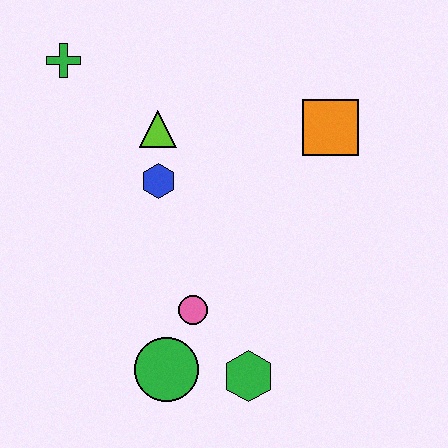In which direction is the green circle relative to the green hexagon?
The green circle is to the left of the green hexagon.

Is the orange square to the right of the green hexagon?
Yes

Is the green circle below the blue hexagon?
Yes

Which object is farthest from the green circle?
The green cross is farthest from the green circle.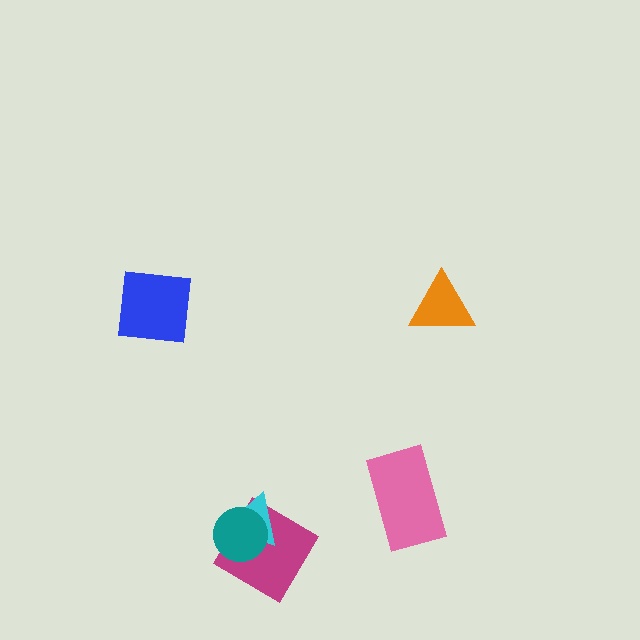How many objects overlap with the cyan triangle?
2 objects overlap with the cyan triangle.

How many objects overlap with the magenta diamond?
2 objects overlap with the magenta diamond.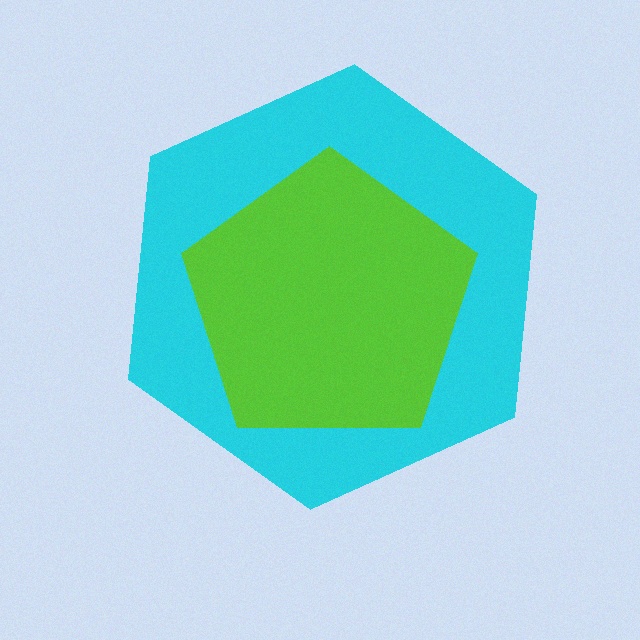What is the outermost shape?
The cyan hexagon.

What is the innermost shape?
The lime pentagon.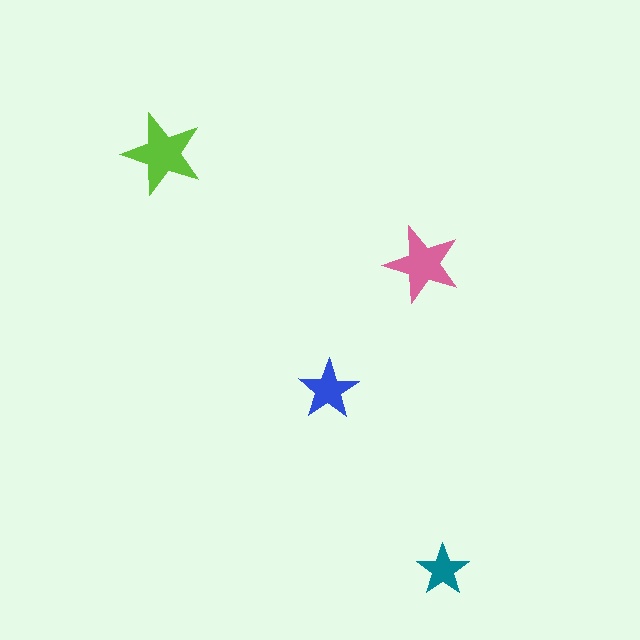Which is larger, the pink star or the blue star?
The pink one.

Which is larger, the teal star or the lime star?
The lime one.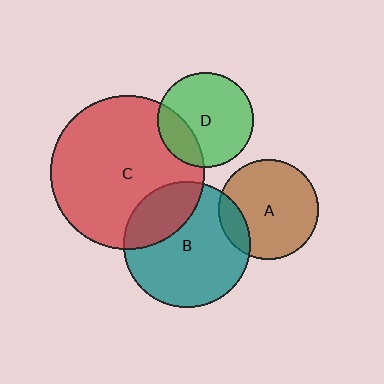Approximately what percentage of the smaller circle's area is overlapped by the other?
Approximately 25%.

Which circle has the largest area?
Circle C (red).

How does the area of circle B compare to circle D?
Approximately 1.8 times.